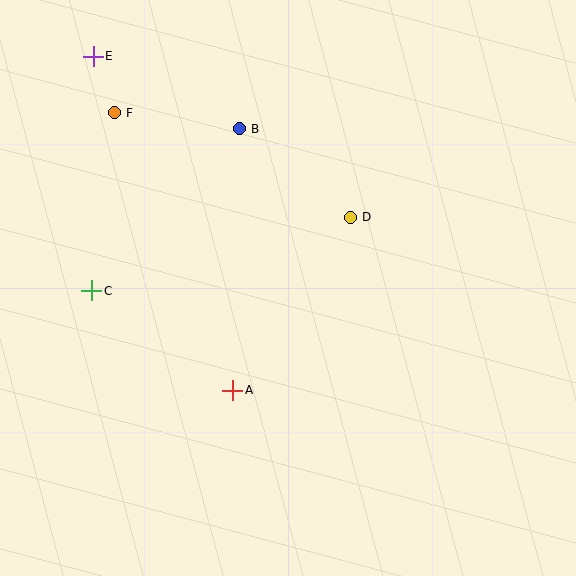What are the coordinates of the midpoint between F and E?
The midpoint between F and E is at (104, 85).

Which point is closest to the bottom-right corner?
Point A is closest to the bottom-right corner.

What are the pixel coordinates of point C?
Point C is at (92, 291).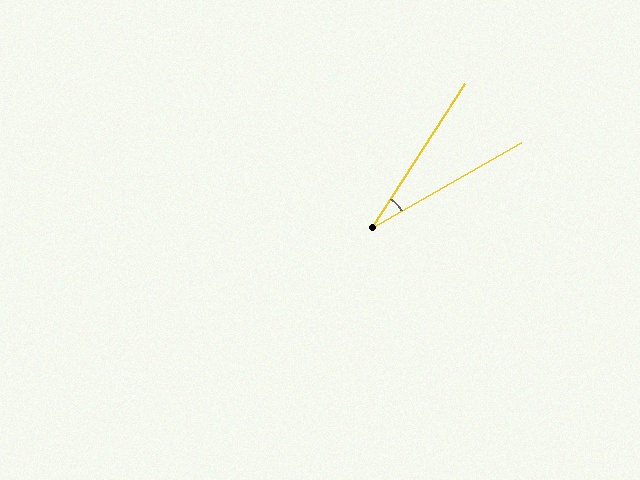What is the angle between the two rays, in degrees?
Approximately 28 degrees.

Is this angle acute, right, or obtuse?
It is acute.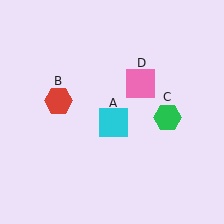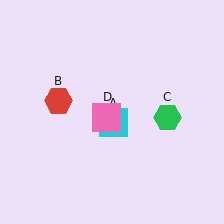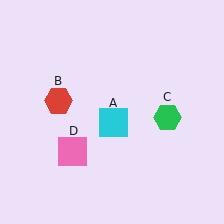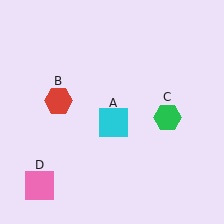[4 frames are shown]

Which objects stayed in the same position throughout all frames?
Cyan square (object A) and red hexagon (object B) and green hexagon (object C) remained stationary.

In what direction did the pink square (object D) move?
The pink square (object D) moved down and to the left.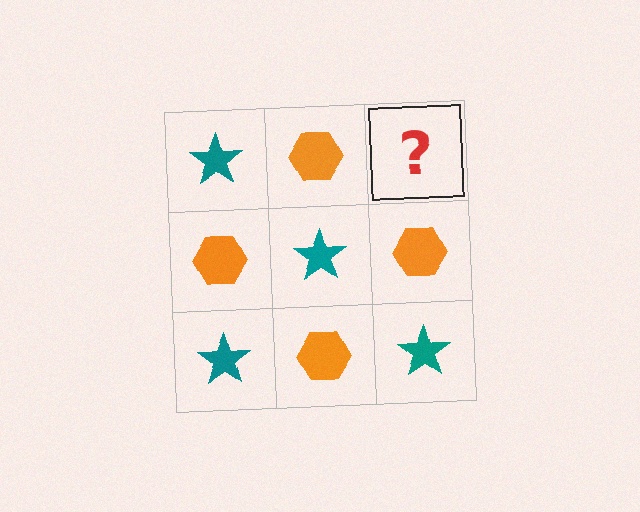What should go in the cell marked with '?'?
The missing cell should contain a teal star.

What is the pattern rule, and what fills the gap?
The rule is that it alternates teal star and orange hexagon in a checkerboard pattern. The gap should be filled with a teal star.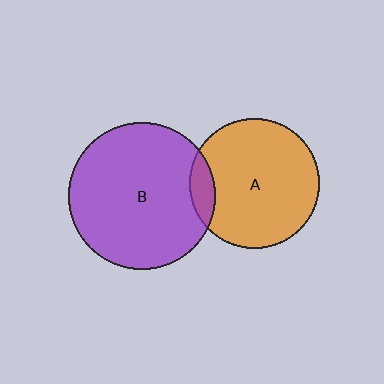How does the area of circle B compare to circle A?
Approximately 1.3 times.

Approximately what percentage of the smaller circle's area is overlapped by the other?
Approximately 10%.